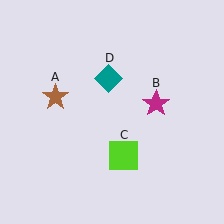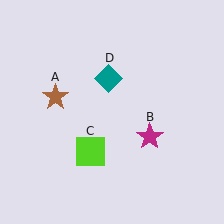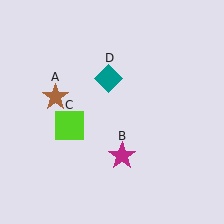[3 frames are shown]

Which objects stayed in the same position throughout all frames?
Brown star (object A) and teal diamond (object D) remained stationary.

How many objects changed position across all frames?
2 objects changed position: magenta star (object B), lime square (object C).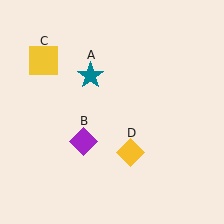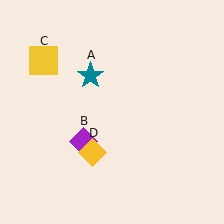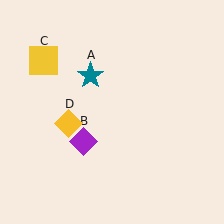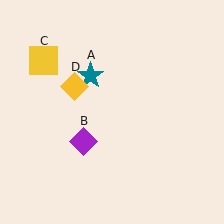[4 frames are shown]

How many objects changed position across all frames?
1 object changed position: yellow diamond (object D).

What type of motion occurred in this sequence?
The yellow diamond (object D) rotated clockwise around the center of the scene.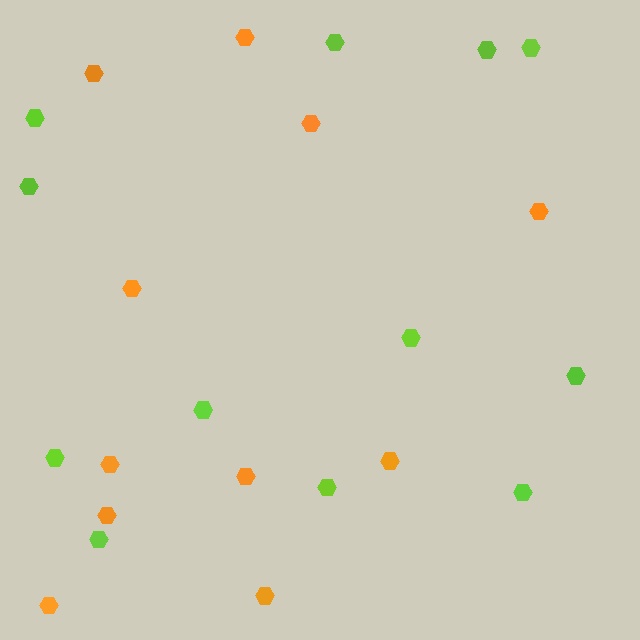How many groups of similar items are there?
There are 2 groups: one group of orange hexagons (11) and one group of lime hexagons (12).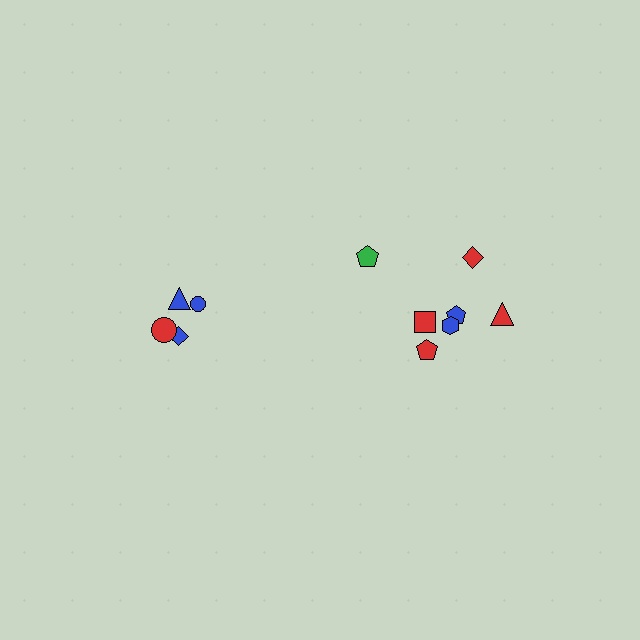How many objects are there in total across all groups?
There are 11 objects.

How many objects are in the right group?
There are 7 objects.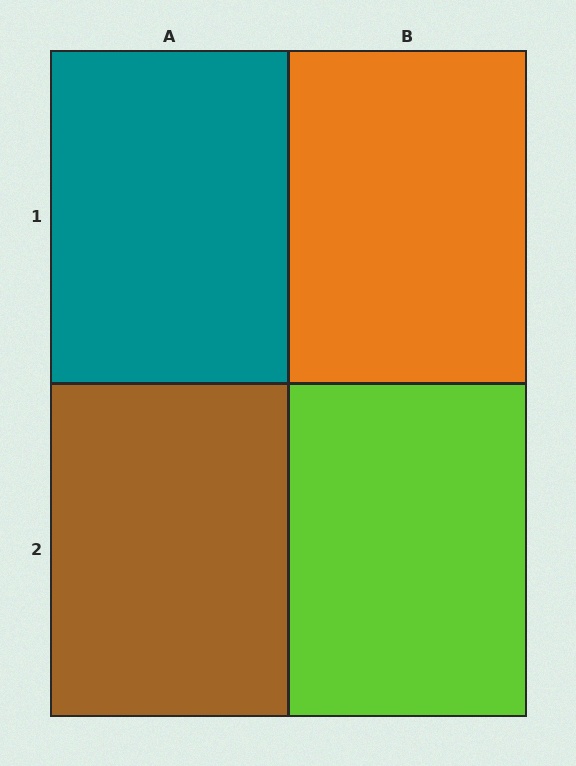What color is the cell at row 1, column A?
Teal.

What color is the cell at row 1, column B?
Orange.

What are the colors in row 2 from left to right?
Brown, lime.